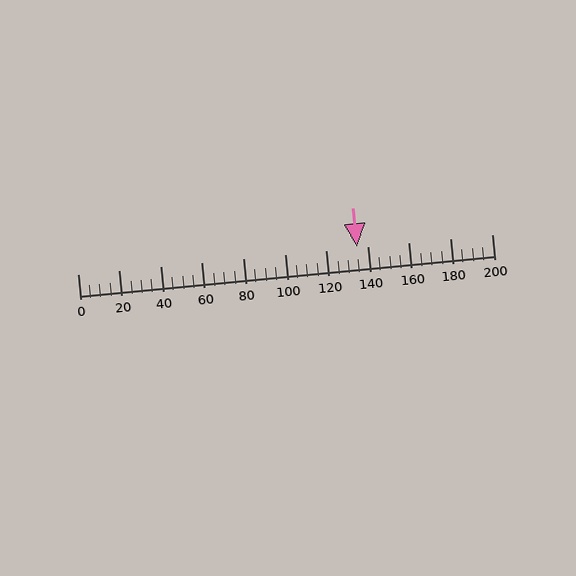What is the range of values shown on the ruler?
The ruler shows values from 0 to 200.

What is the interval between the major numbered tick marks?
The major tick marks are spaced 20 units apart.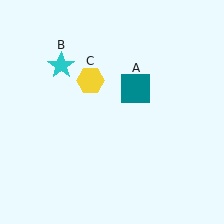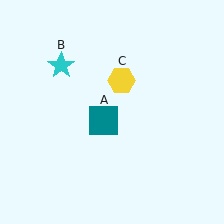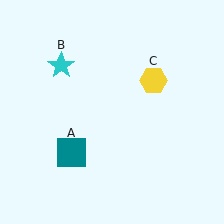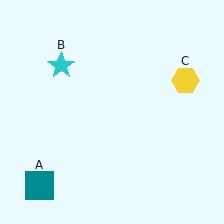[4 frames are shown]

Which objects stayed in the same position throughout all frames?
Cyan star (object B) remained stationary.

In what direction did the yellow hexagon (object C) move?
The yellow hexagon (object C) moved right.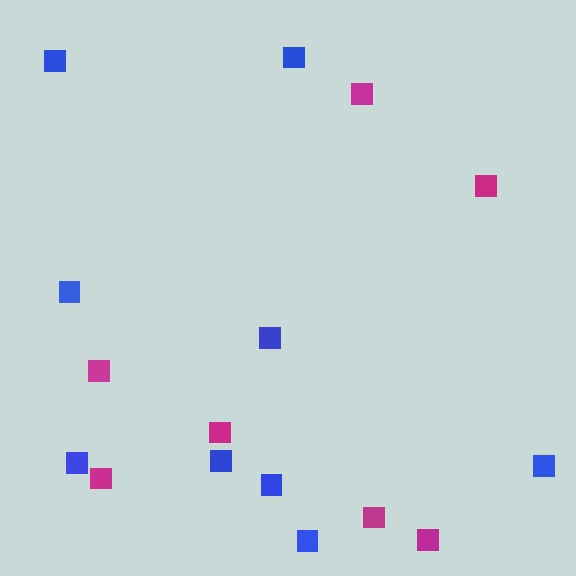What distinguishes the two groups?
There are 2 groups: one group of magenta squares (7) and one group of blue squares (9).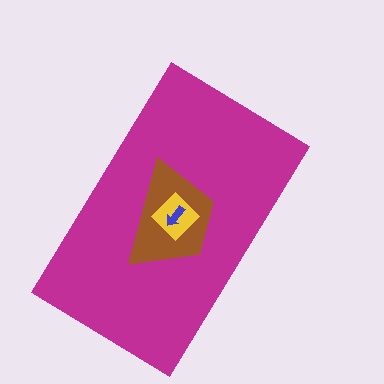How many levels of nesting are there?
4.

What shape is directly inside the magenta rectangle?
The brown trapezoid.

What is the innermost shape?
The blue arrow.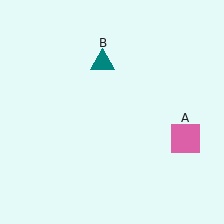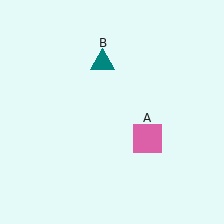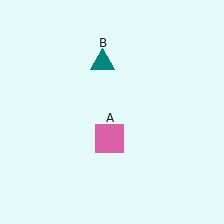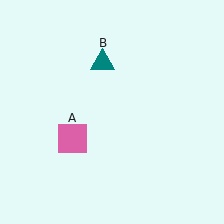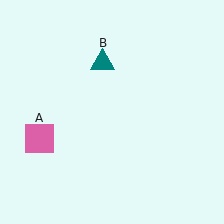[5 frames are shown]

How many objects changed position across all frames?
1 object changed position: pink square (object A).